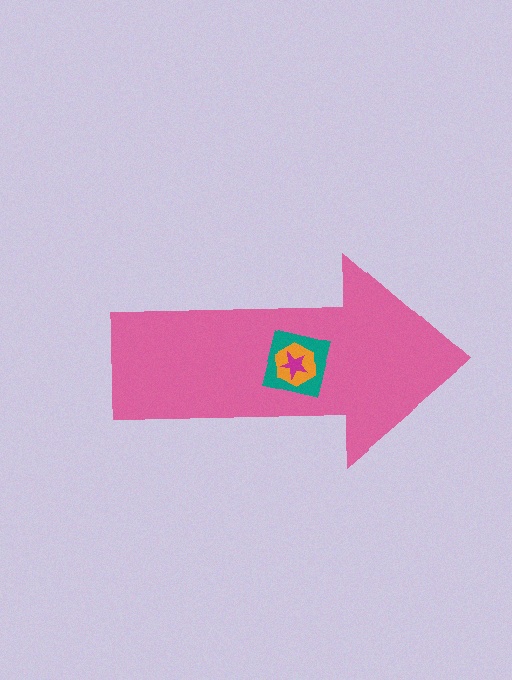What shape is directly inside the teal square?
The orange hexagon.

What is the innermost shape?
The magenta star.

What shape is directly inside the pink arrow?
The teal square.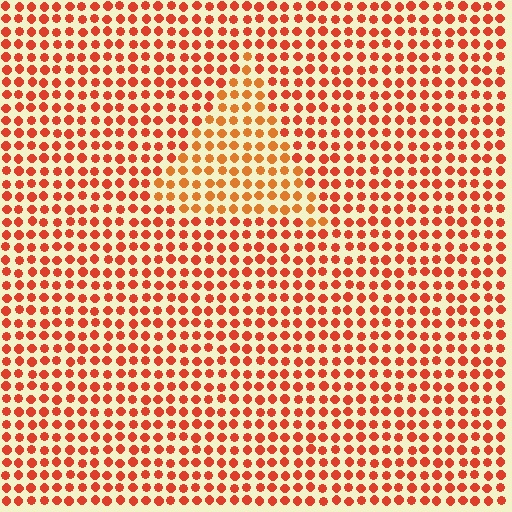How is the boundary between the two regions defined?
The boundary is defined purely by a slight shift in hue (about 21 degrees). Spacing, size, and orientation are identical on both sides.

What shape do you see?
I see a triangle.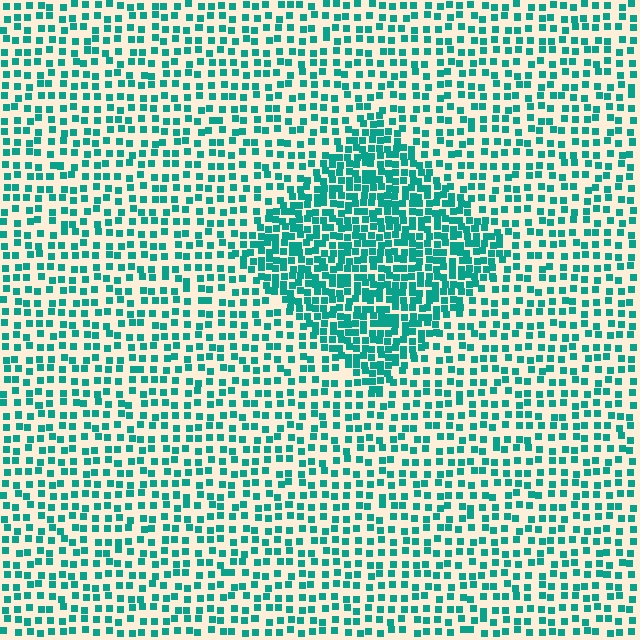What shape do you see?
I see a diamond.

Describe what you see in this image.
The image contains small teal elements arranged at two different densities. A diamond-shaped region is visible where the elements are more densely packed than the surrounding area.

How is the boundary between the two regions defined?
The boundary is defined by a change in element density (approximately 2.0x ratio). All elements are the same color, size, and shape.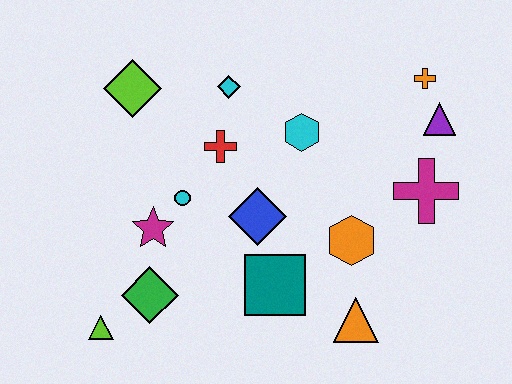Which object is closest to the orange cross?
The purple triangle is closest to the orange cross.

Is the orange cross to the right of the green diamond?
Yes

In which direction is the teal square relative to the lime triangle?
The teal square is to the right of the lime triangle.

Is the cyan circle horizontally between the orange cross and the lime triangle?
Yes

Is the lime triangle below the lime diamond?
Yes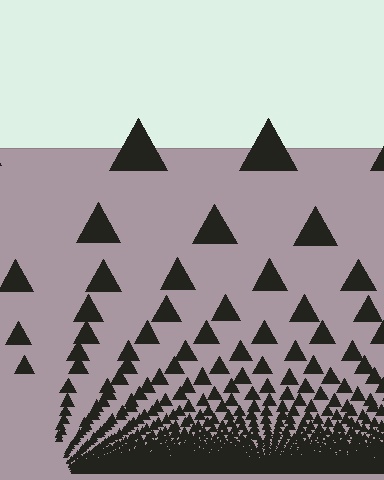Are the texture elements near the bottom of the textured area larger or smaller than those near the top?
Smaller. The gradient is inverted — elements near the bottom are smaller and denser.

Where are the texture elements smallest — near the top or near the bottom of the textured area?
Near the bottom.